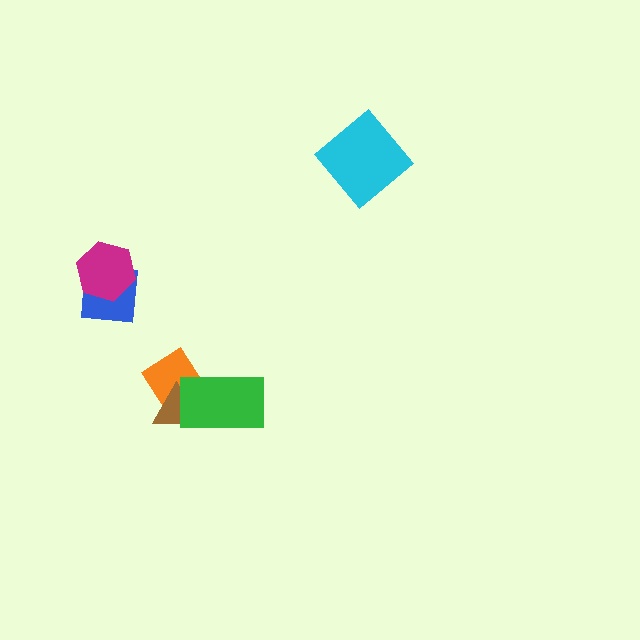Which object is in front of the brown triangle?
The green rectangle is in front of the brown triangle.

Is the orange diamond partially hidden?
Yes, it is partially covered by another shape.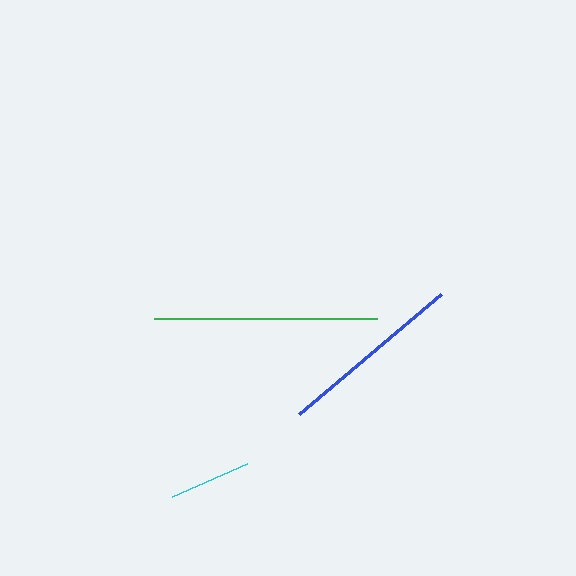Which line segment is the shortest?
The cyan line is the shortest at approximately 83 pixels.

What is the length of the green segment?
The green segment is approximately 223 pixels long.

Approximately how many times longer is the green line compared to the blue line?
The green line is approximately 1.2 times the length of the blue line.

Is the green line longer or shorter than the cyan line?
The green line is longer than the cyan line.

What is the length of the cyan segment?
The cyan segment is approximately 83 pixels long.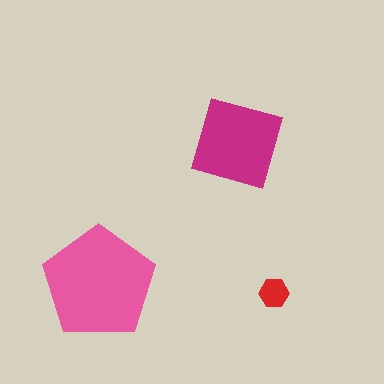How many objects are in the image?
There are 3 objects in the image.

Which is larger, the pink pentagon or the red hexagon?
The pink pentagon.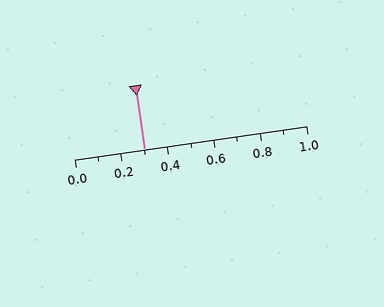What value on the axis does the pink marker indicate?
The marker indicates approximately 0.3.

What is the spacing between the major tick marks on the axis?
The major ticks are spaced 0.2 apart.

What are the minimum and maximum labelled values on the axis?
The axis runs from 0.0 to 1.0.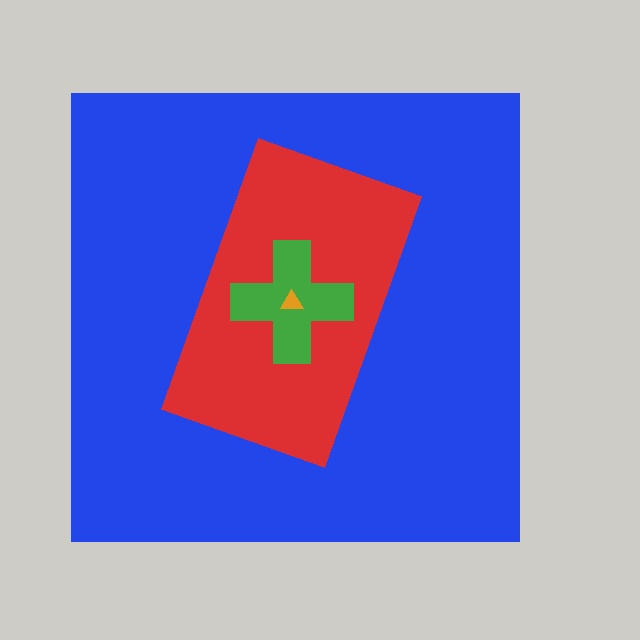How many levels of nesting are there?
4.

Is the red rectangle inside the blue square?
Yes.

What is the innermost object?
The orange triangle.